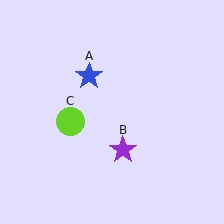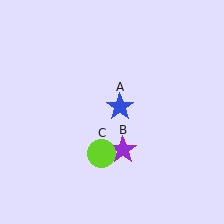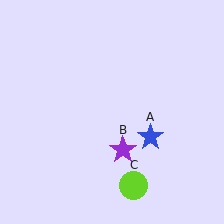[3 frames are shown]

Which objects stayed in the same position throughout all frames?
Purple star (object B) remained stationary.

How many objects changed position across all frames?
2 objects changed position: blue star (object A), lime circle (object C).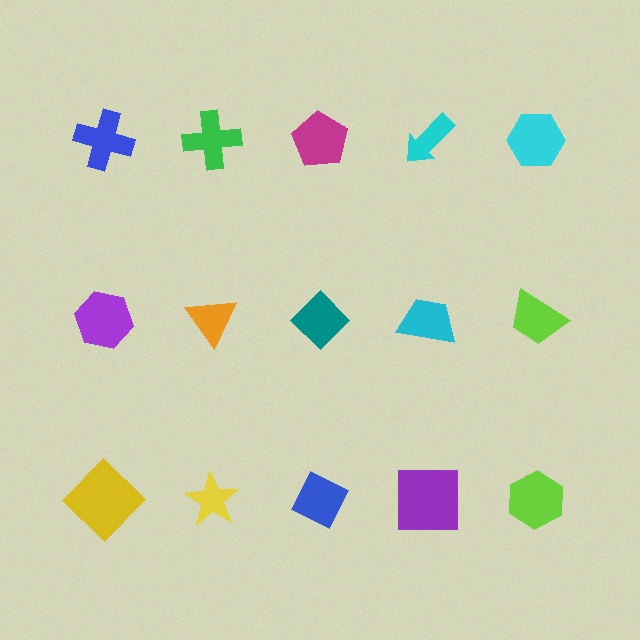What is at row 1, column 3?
A magenta pentagon.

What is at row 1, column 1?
A blue cross.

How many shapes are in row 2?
5 shapes.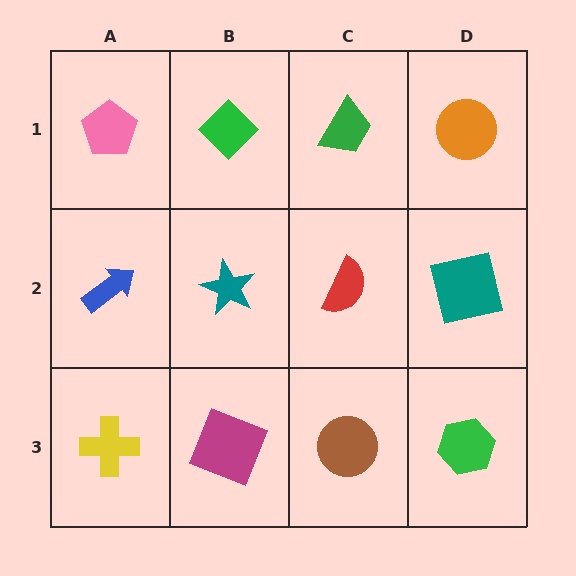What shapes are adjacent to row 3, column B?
A teal star (row 2, column B), a yellow cross (row 3, column A), a brown circle (row 3, column C).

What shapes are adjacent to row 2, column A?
A pink pentagon (row 1, column A), a yellow cross (row 3, column A), a teal star (row 2, column B).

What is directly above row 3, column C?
A red semicircle.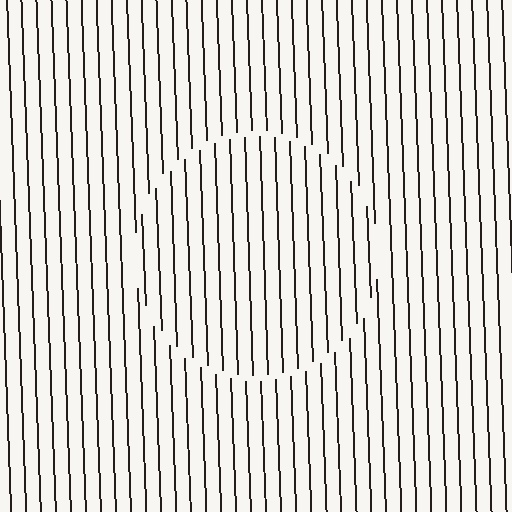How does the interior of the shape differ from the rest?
The interior of the shape contains the same grating, shifted by half a period — the contour is defined by the phase discontinuity where line-ends from the inner and outer gratings abut.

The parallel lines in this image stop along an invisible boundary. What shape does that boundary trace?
An illusory circle. The interior of the shape contains the same grating, shifted by half a period — the contour is defined by the phase discontinuity where line-ends from the inner and outer gratings abut.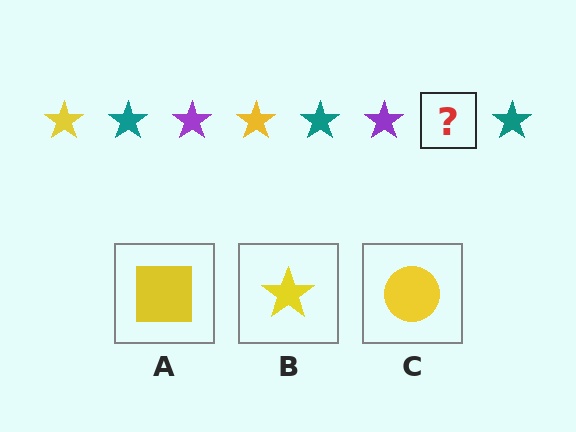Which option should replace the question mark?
Option B.